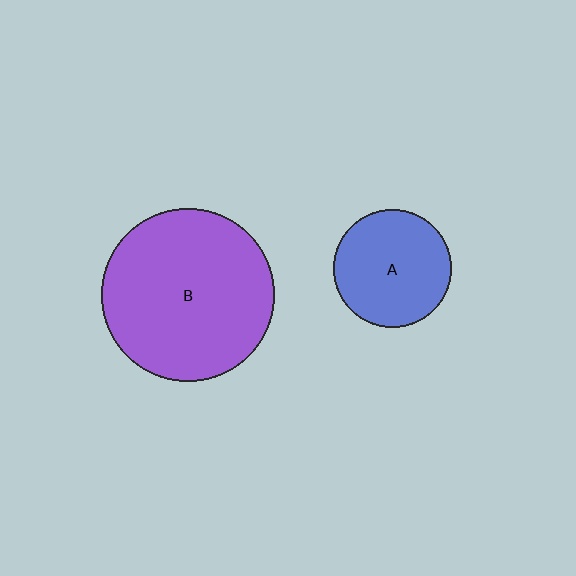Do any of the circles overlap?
No, none of the circles overlap.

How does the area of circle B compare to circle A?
Approximately 2.1 times.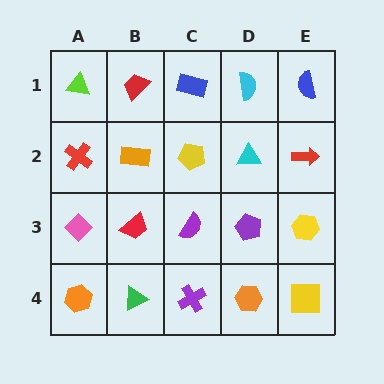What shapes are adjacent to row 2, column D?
A cyan semicircle (row 1, column D), a purple pentagon (row 3, column D), a yellow pentagon (row 2, column C), a red arrow (row 2, column E).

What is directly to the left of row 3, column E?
A purple pentagon.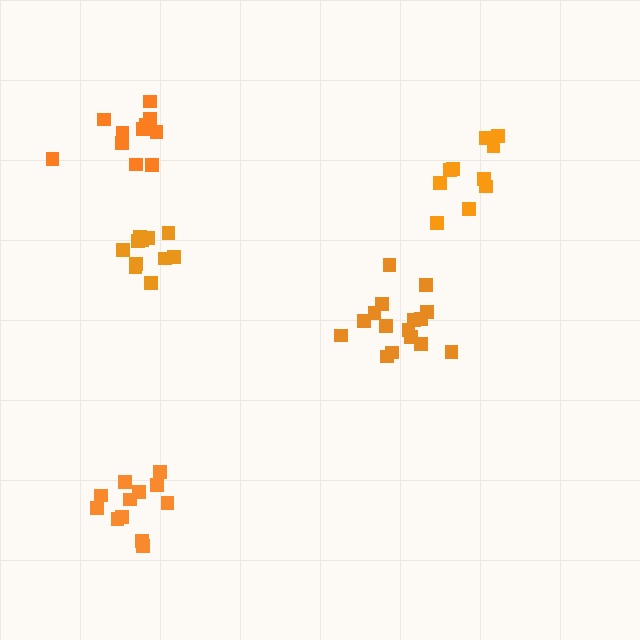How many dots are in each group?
Group 1: 11 dots, Group 2: 12 dots, Group 3: 16 dots, Group 4: 11 dots, Group 5: 10 dots (60 total).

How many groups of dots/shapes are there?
There are 5 groups.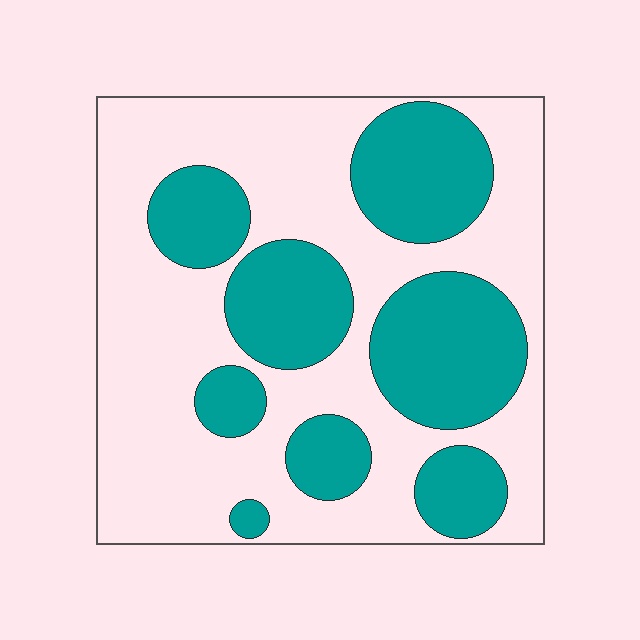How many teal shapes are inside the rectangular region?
8.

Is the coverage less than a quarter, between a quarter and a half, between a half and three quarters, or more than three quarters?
Between a quarter and a half.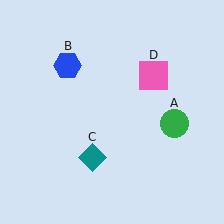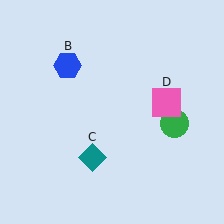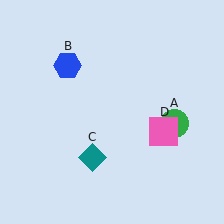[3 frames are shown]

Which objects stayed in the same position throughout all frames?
Green circle (object A) and blue hexagon (object B) and teal diamond (object C) remained stationary.